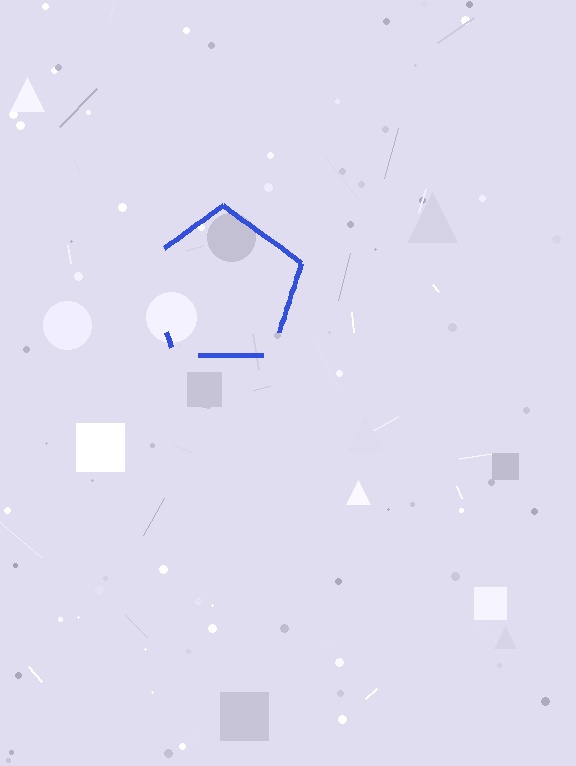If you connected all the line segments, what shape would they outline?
They would outline a pentagon.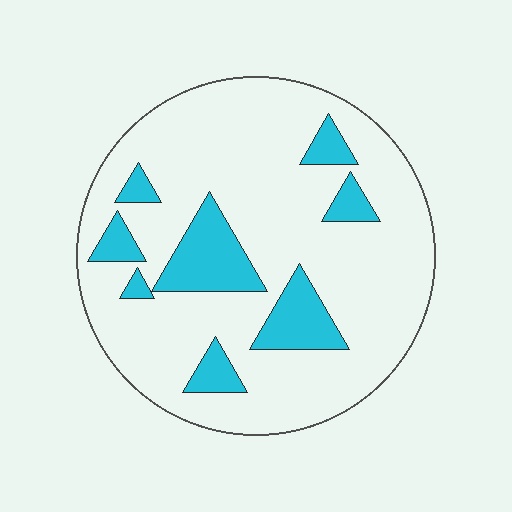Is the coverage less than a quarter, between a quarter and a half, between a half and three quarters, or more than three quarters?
Less than a quarter.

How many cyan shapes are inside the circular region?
8.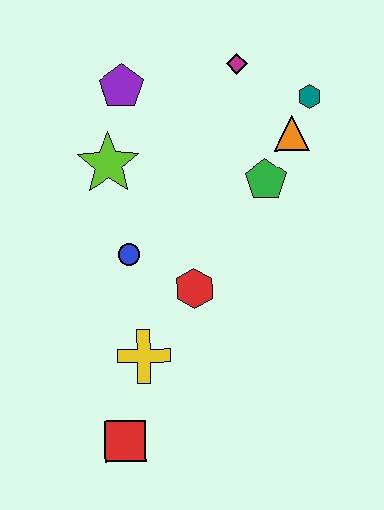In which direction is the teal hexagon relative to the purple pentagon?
The teal hexagon is to the right of the purple pentagon.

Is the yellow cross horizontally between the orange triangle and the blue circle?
Yes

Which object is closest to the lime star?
The purple pentagon is closest to the lime star.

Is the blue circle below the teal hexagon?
Yes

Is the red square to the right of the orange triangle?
No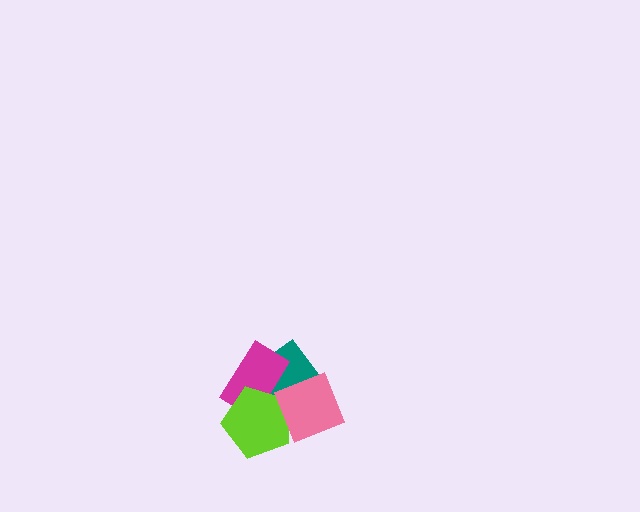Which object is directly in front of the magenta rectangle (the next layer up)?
The lime pentagon is directly in front of the magenta rectangle.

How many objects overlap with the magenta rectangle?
3 objects overlap with the magenta rectangle.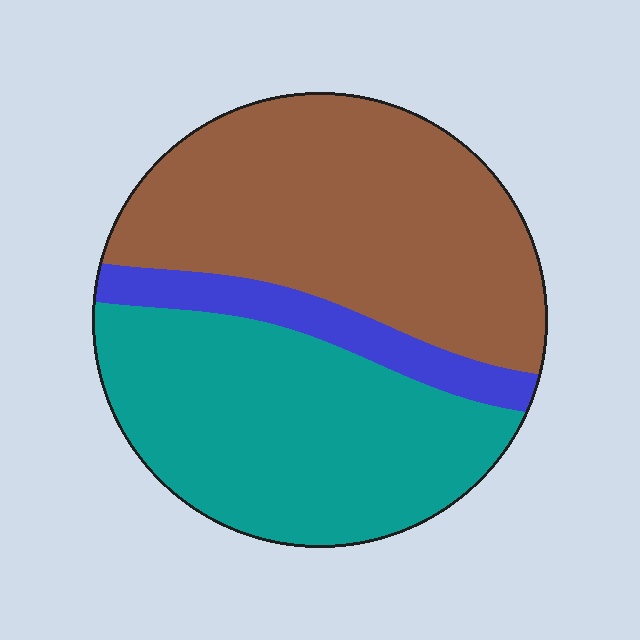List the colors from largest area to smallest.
From largest to smallest: brown, teal, blue.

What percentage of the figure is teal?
Teal covers 42% of the figure.